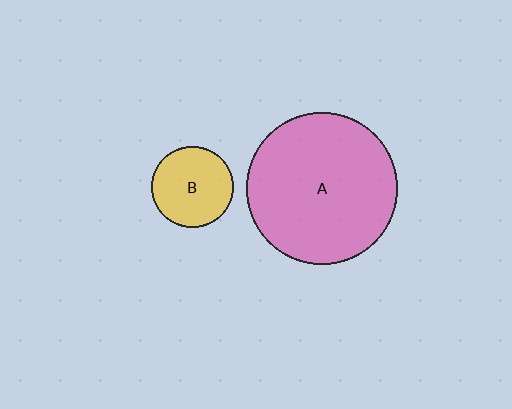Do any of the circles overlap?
No, none of the circles overlap.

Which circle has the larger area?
Circle A (pink).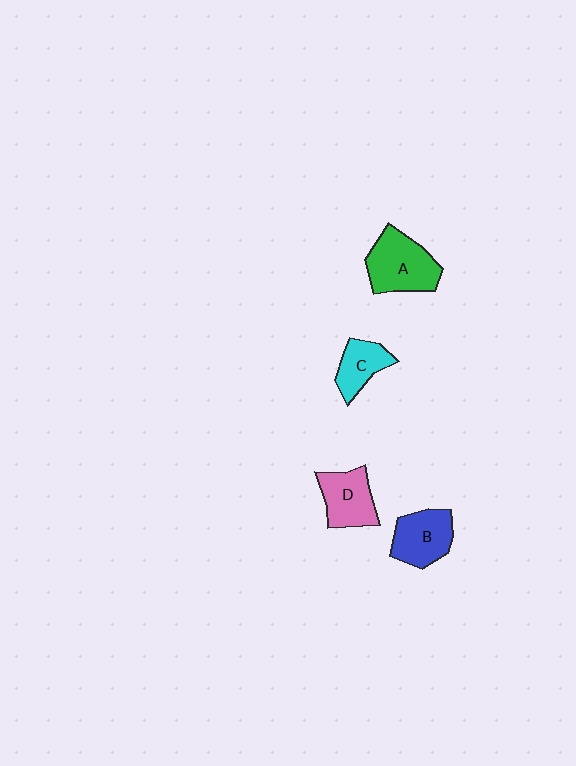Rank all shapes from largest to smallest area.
From largest to smallest: A (green), B (blue), D (pink), C (cyan).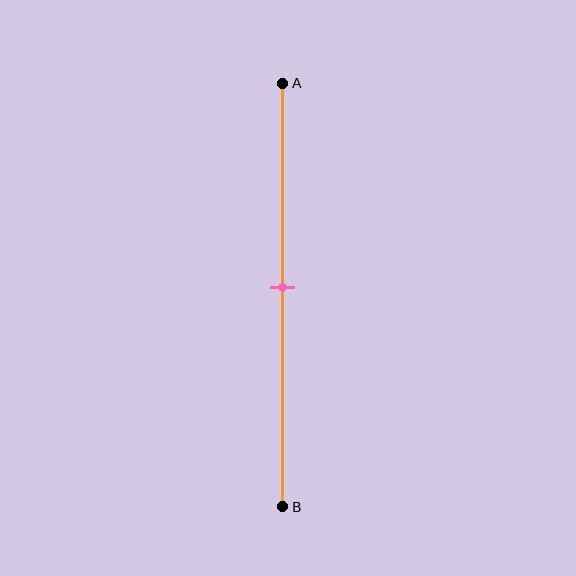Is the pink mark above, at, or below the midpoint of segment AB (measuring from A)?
The pink mark is approximately at the midpoint of segment AB.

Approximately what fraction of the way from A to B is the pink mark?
The pink mark is approximately 50% of the way from A to B.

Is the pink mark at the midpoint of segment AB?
Yes, the mark is approximately at the midpoint.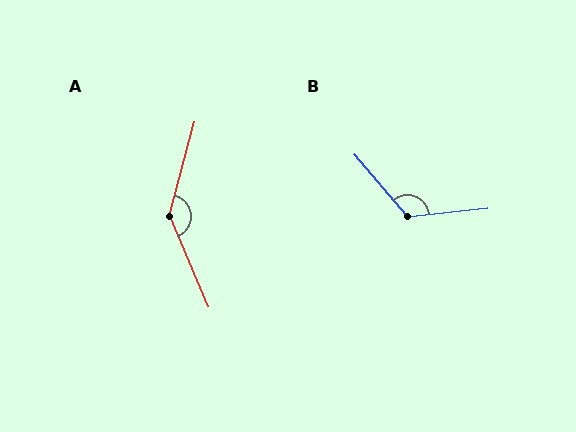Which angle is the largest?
A, at approximately 142 degrees.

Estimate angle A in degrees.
Approximately 142 degrees.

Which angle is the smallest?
B, at approximately 125 degrees.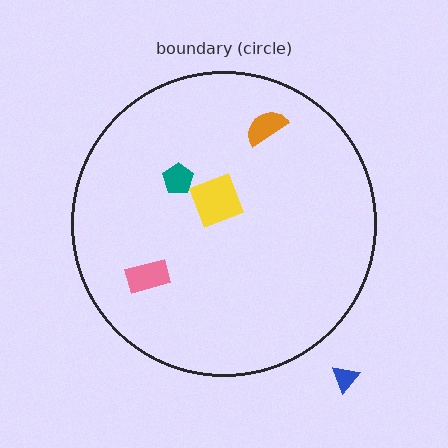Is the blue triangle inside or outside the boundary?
Outside.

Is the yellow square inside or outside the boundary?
Inside.